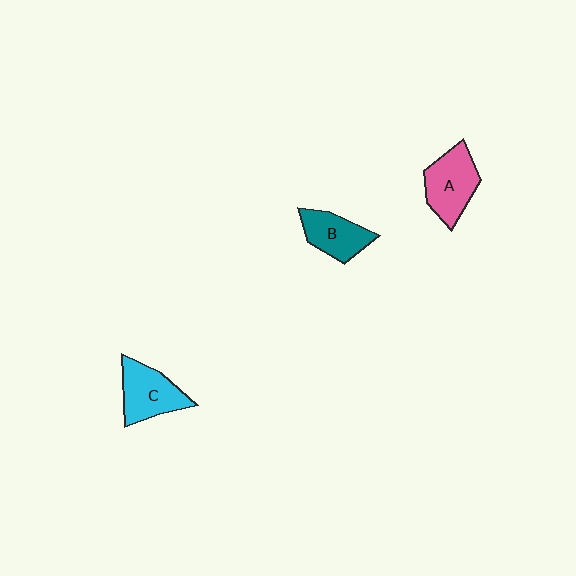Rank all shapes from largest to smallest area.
From largest to smallest: A (pink), C (cyan), B (teal).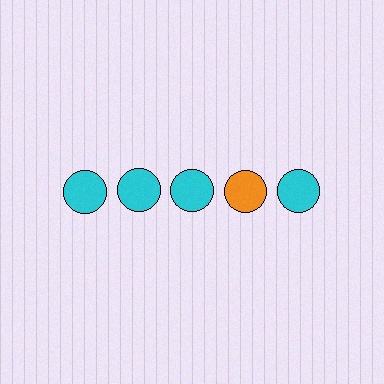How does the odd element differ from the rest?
It has a different color: orange instead of cyan.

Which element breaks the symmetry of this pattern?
The orange circle in the top row, second from right column breaks the symmetry. All other shapes are cyan circles.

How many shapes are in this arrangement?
There are 5 shapes arranged in a grid pattern.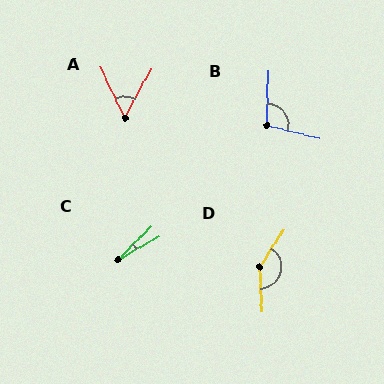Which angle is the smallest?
C, at approximately 17 degrees.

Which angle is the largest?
D, at approximately 144 degrees.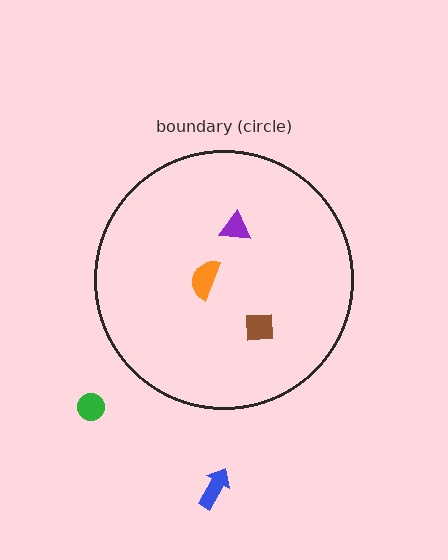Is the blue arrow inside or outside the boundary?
Outside.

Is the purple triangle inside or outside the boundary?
Inside.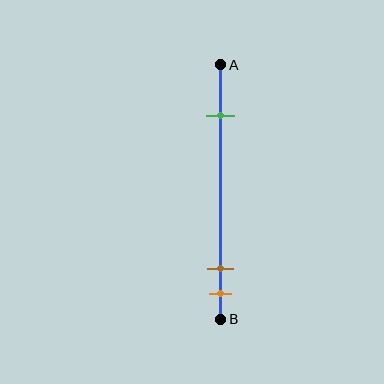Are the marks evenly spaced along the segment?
No, the marks are not evenly spaced.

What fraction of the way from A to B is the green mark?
The green mark is approximately 20% (0.2) of the way from A to B.